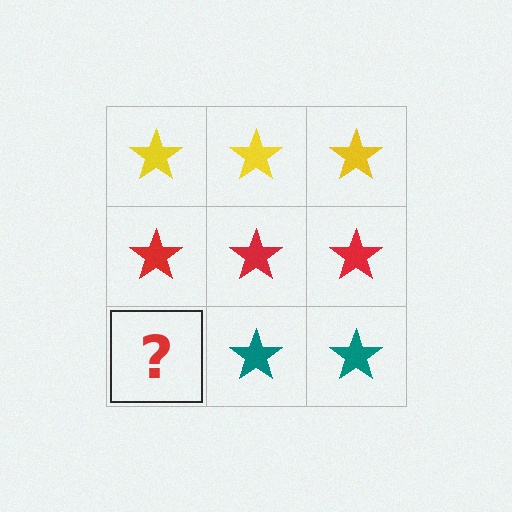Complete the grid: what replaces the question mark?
The question mark should be replaced with a teal star.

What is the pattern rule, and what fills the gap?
The rule is that each row has a consistent color. The gap should be filled with a teal star.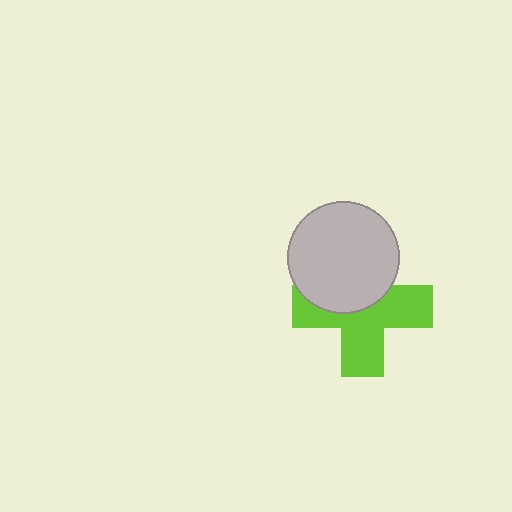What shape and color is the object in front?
The object in front is a light gray circle.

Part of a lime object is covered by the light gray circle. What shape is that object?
It is a cross.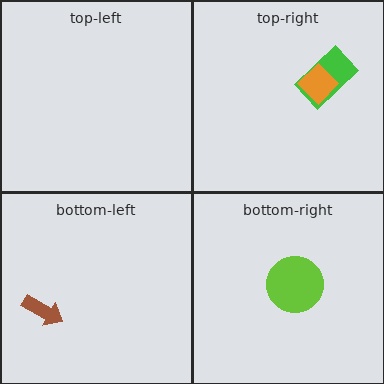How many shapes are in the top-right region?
2.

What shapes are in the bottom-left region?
The brown arrow.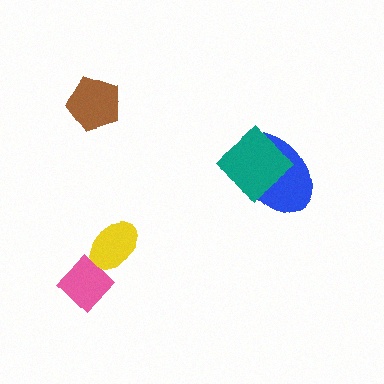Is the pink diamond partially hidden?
No, no other shape covers it.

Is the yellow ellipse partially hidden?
Yes, it is partially covered by another shape.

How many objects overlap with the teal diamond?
1 object overlaps with the teal diamond.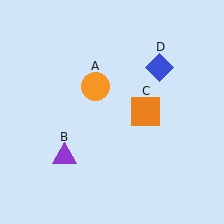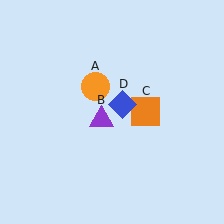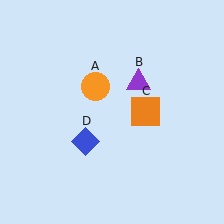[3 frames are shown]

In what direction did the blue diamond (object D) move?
The blue diamond (object D) moved down and to the left.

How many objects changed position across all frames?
2 objects changed position: purple triangle (object B), blue diamond (object D).